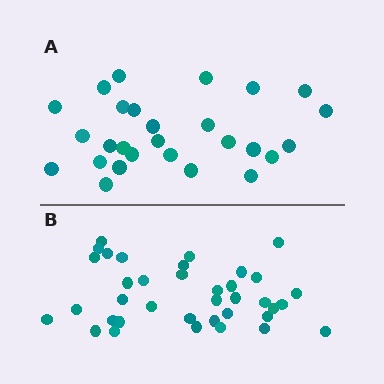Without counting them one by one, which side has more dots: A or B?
Region B (the bottom region) has more dots.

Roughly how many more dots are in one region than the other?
Region B has roughly 10 or so more dots than region A.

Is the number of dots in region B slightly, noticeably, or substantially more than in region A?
Region B has noticeably more, but not dramatically so. The ratio is roughly 1.4 to 1.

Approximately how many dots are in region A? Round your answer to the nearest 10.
About 30 dots. (The exact count is 27, which rounds to 30.)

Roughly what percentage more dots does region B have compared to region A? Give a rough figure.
About 35% more.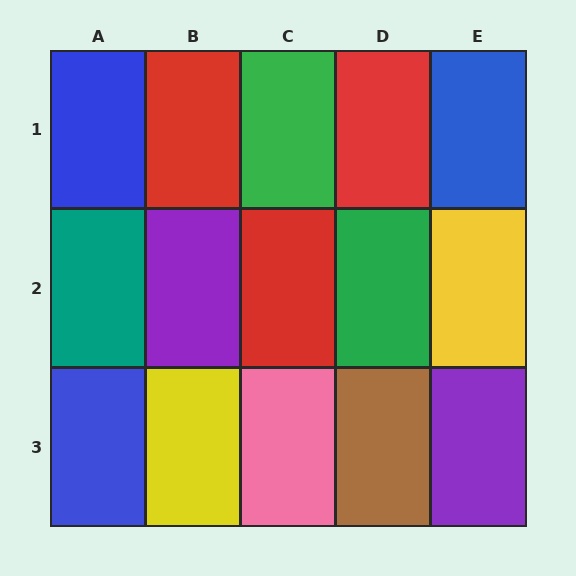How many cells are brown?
1 cell is brown.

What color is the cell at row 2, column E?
Yellow.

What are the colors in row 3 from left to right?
Blue, yellow, pink, brown, purple.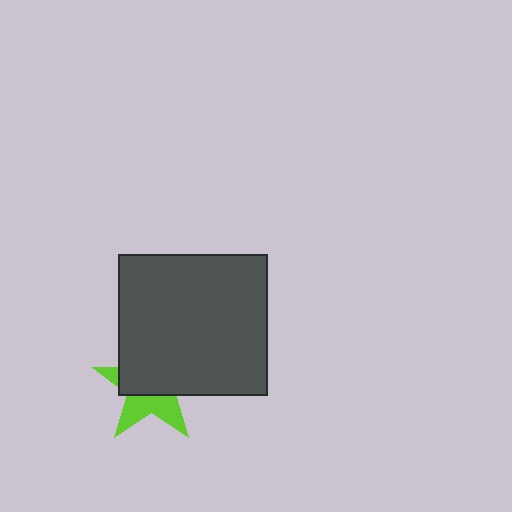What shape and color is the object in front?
The object in front is a dark gray rectangle.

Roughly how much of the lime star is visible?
A small part of it is visible (roughly 41%).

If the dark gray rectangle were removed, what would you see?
You would see the complete lime star.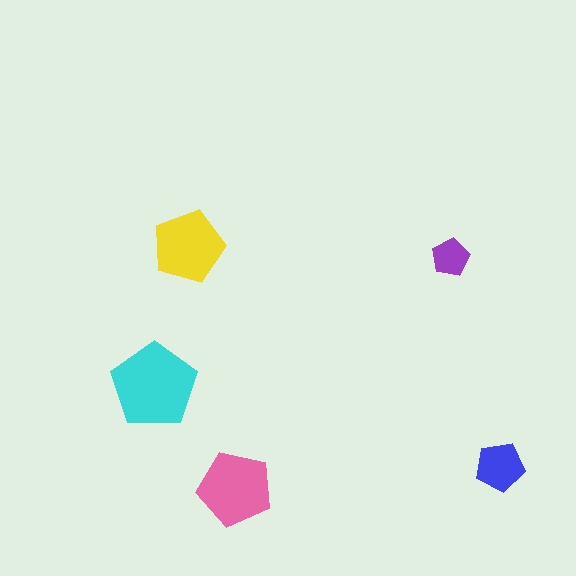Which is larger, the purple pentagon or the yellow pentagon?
The yellow one.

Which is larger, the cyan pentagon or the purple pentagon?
The cyan one.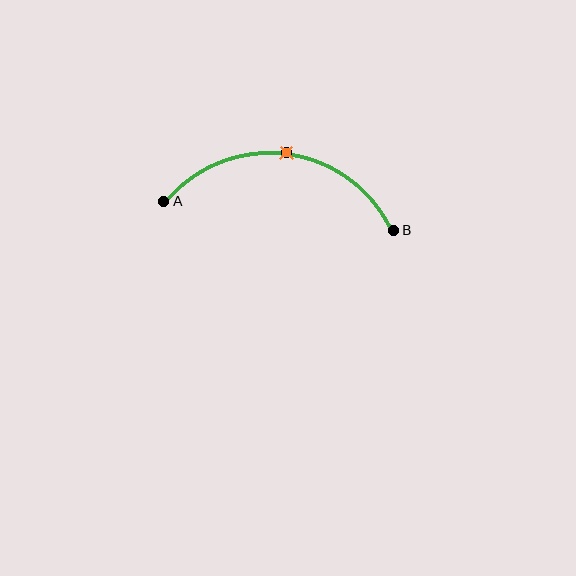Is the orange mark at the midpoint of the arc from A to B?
Yes. The orange mark lies on the arc at equal arc-length from both A and B — it is the arc midpoint.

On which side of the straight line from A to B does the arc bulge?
The arc bulges above the straight line connecting A and B.